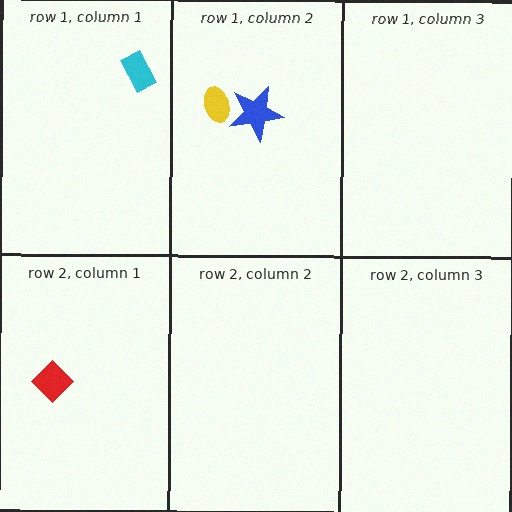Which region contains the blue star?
The row 1, column 2 region.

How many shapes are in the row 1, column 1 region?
1.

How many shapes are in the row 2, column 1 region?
1.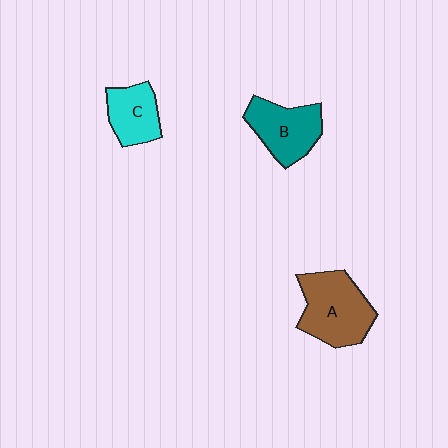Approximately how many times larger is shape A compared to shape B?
Approximately 1.2 times.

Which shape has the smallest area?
Shape C (cyan).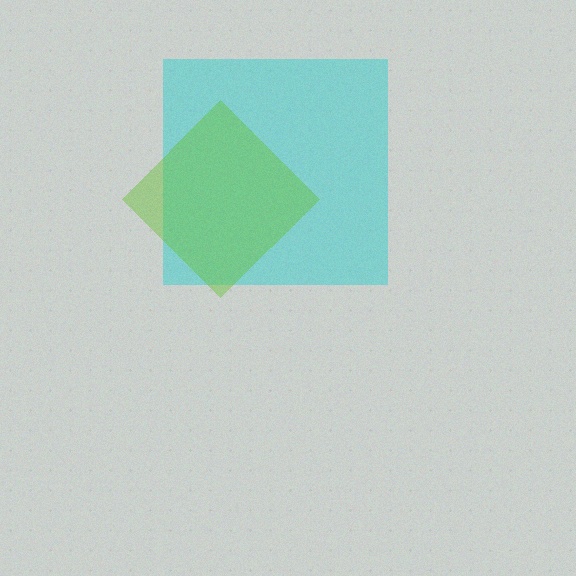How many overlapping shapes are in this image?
There are 2 overlapping shapes in the image.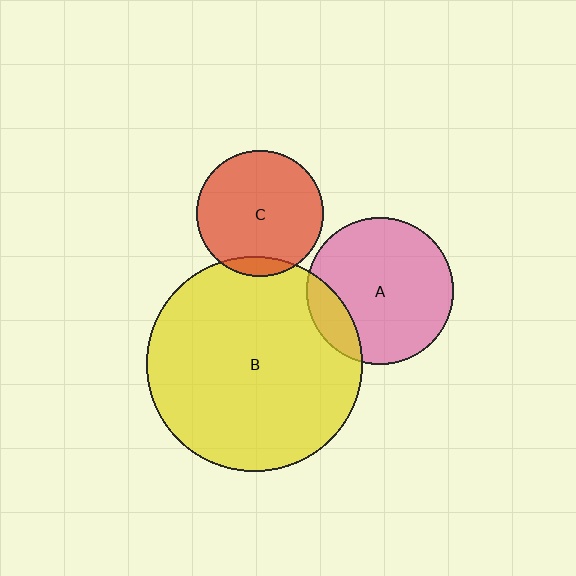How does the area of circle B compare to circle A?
Approximately 2.2 times.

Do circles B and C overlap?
Yes.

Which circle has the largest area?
Circle B (yellow).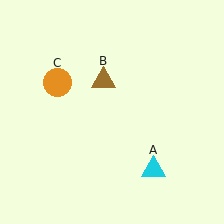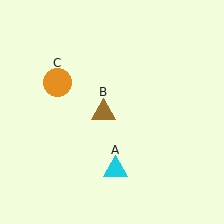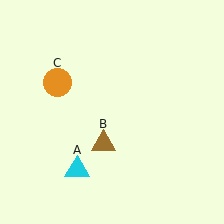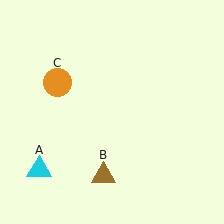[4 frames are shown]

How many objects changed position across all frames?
2 objects changed position: cyan triangle (object A), brown triangle (object B).